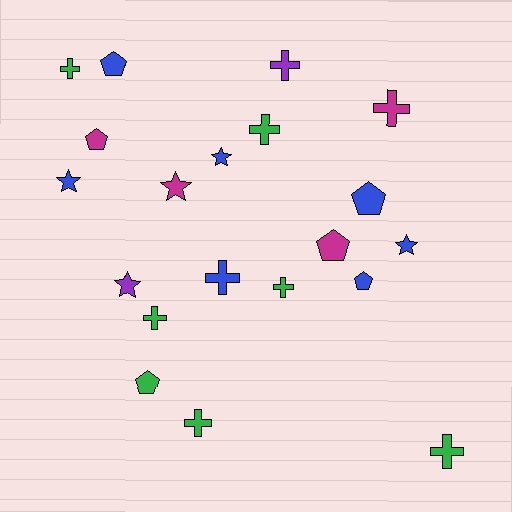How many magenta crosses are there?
There is 1 magenta cross.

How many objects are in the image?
There are 20 objects.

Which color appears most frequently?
Green, with 7 objects.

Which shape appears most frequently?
Cross, with 9 objects.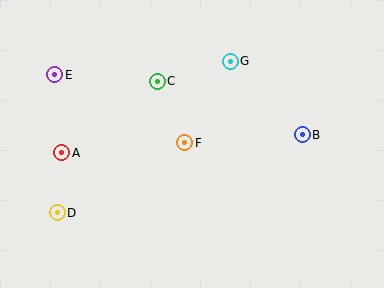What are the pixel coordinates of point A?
Point A is at (62, 153).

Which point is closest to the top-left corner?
Point E is closest to the top-left corner.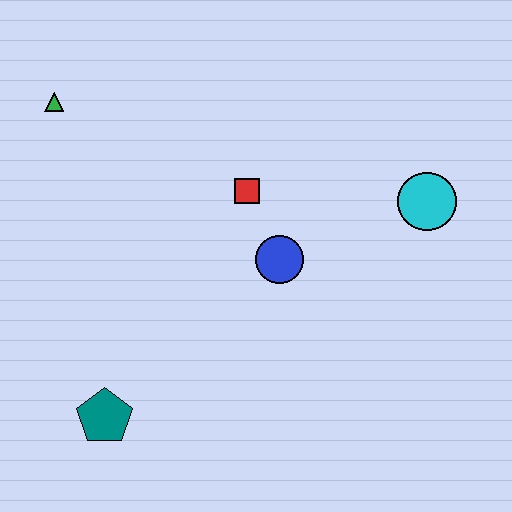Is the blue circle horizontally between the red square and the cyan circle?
Yes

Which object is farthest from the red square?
The teal pentagon is farthest from the red square.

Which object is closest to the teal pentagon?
The blue circle is closest to the teal pentagon.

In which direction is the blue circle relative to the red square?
The blue circle is below the red square.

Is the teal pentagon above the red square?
No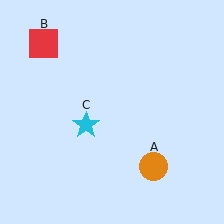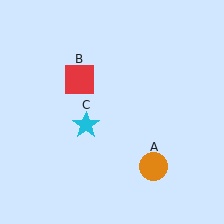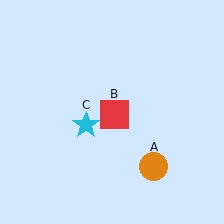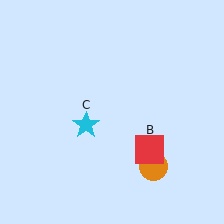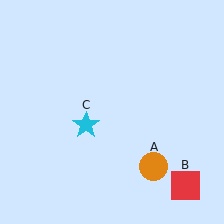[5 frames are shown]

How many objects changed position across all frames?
1 object changed position: red square (object B).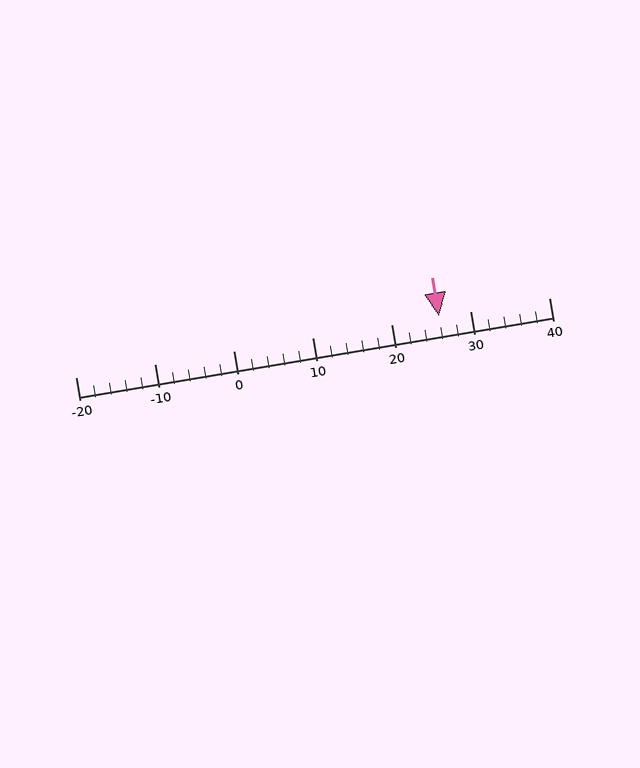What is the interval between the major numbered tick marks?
The major tick marks are spaced 10 units apart.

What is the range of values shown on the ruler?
The ruler shows values from -20 to 40.